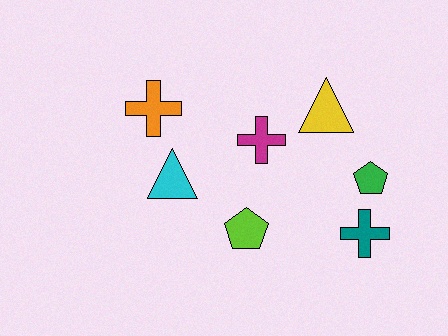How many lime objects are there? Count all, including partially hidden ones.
There is 1 lime object.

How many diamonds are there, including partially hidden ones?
There are no diamonds.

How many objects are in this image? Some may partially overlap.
There are 7 objects.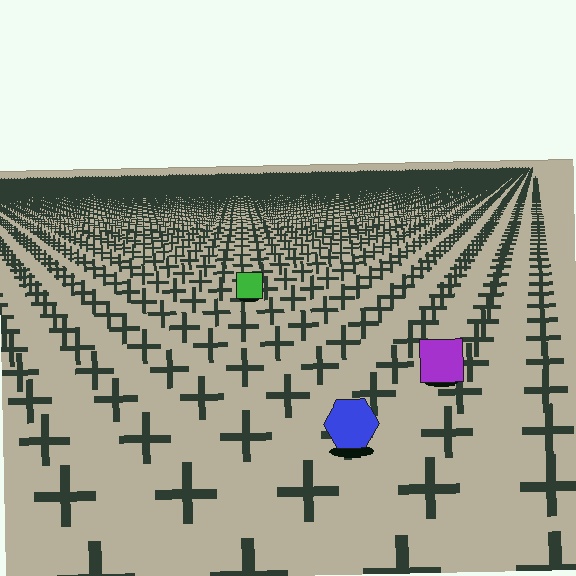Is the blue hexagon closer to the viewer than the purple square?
Yes. The blue hexagon is closer — you can tell from the texture gradient: the ground texture is coarser near it.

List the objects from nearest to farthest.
From nearest to farthest: the blue hexagon, the purple square, the green square.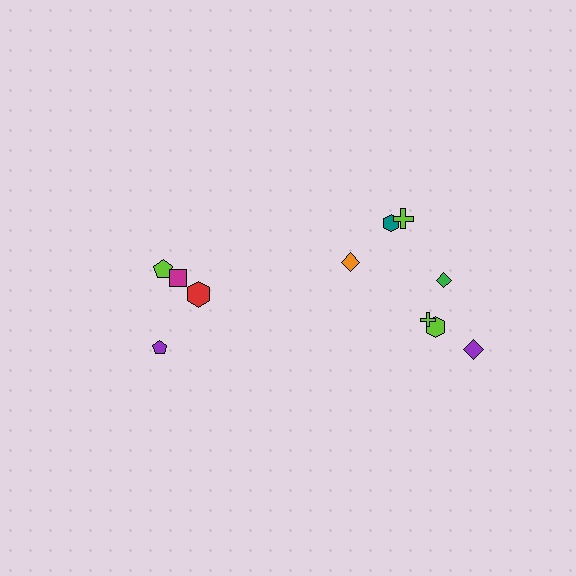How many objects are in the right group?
There are 7 objects.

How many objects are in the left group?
There are 4 objects.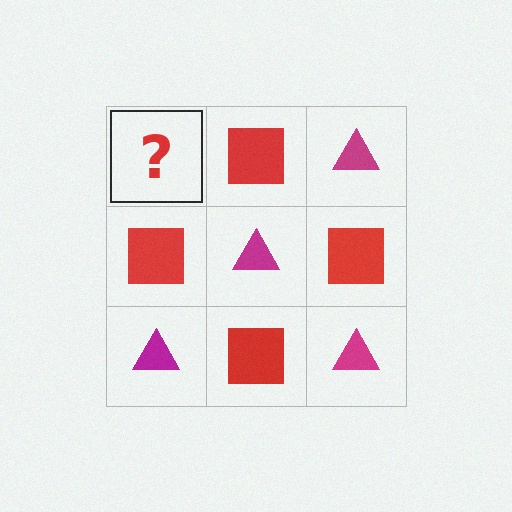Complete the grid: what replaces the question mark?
The question mark should be replaced with a magenta triangle.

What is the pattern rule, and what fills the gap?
The rule is that it alternates magenta triangle and red square in a checkerboard pattern. The gap should be filled with a magenta triangle.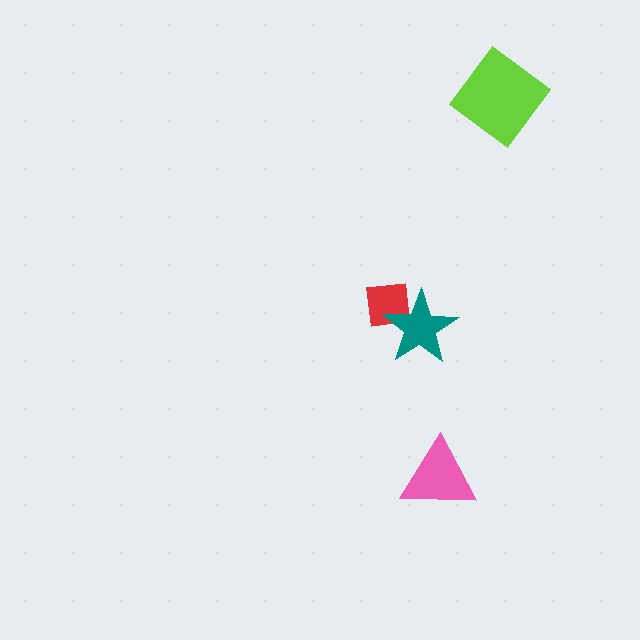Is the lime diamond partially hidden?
No, no other shape covers it.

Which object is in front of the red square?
The teal star is in front of the red square.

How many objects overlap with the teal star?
1 object overlaps with the teal star.